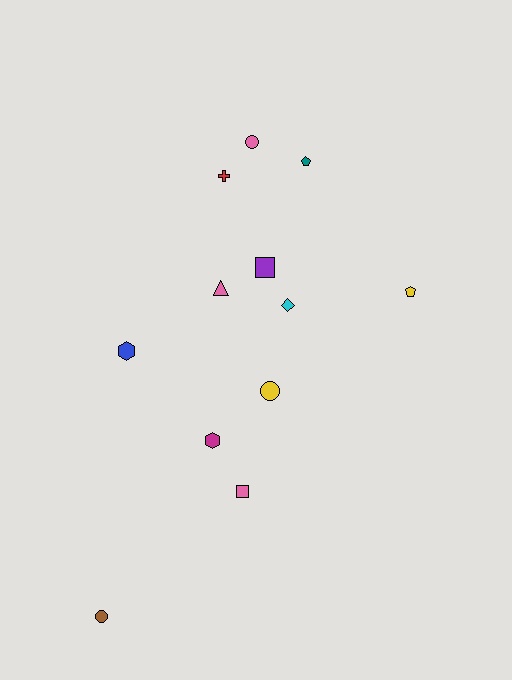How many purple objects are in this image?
There is 1 purple object.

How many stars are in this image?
There are no stars.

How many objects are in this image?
There are 12 objects.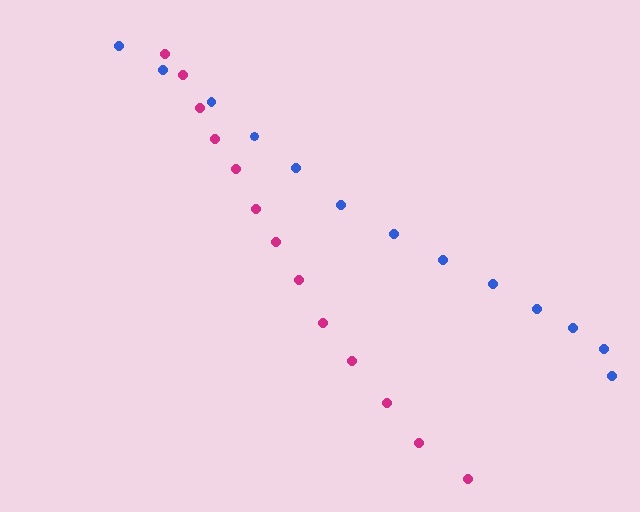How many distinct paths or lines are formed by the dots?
There are 2 distinct paths.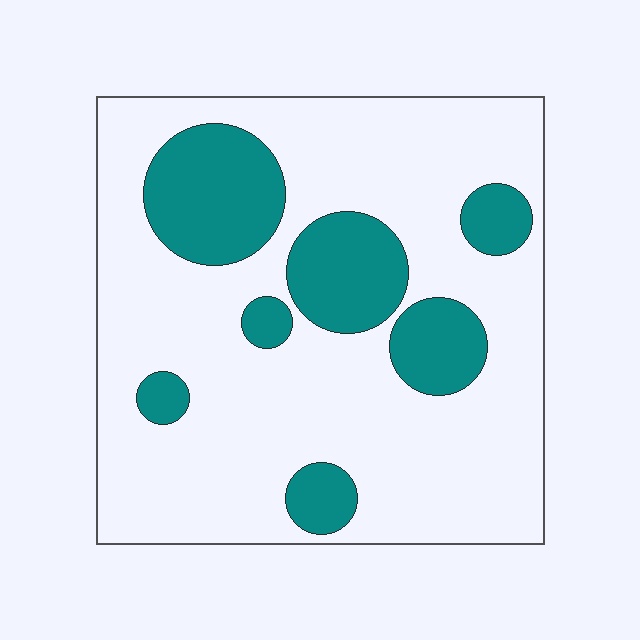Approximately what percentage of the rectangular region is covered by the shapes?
Approximately 25%.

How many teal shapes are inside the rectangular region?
7.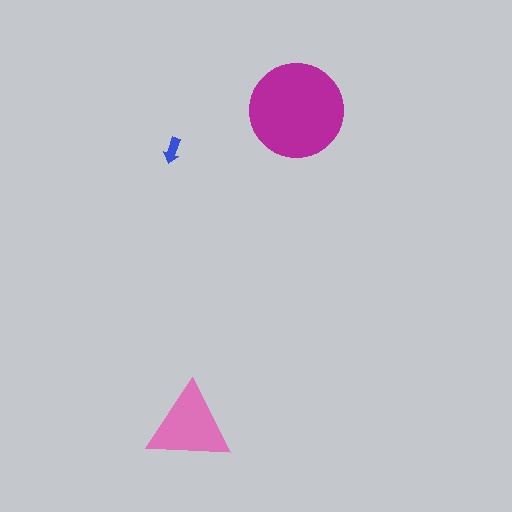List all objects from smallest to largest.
The blue arrow, the pink triangle, the magenta circle.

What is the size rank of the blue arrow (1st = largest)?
3rd.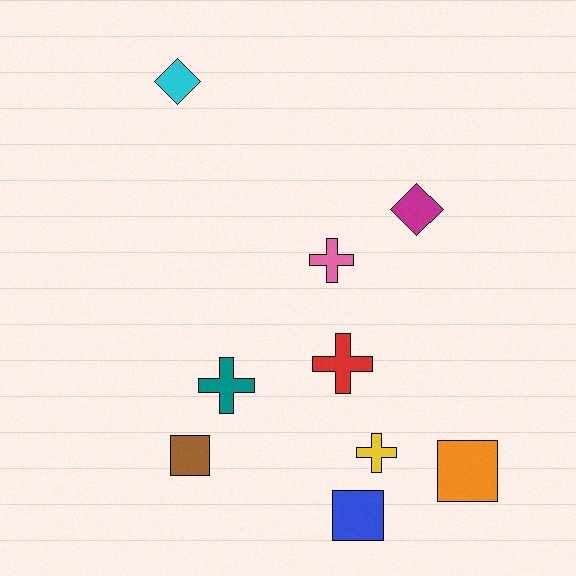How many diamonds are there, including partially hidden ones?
There are 2 diamonds.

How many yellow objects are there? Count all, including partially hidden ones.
There is 1 yellow object.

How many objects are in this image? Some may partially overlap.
There are 9 objects.